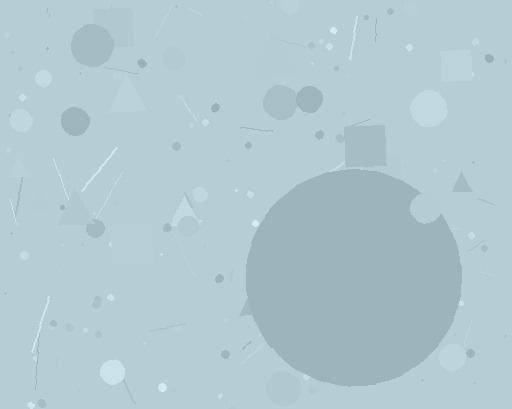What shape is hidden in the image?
A circle is hidden in the image.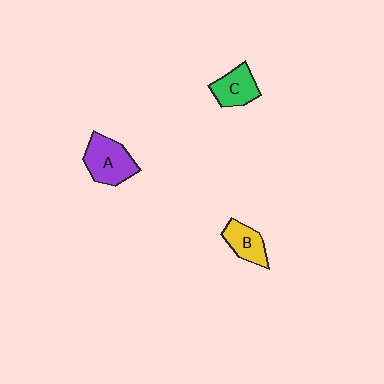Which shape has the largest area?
Shape A (purple).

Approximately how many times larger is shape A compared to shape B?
Approximately 1.4 times.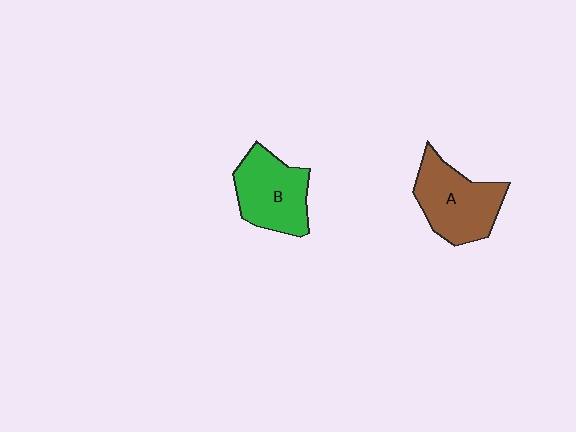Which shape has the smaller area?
Shape B (green).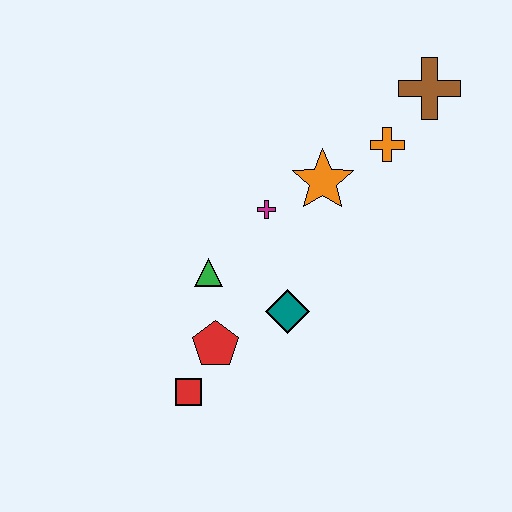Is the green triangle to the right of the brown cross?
No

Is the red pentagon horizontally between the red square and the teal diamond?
Yes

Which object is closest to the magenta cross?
The orange star is closest to the magenta cross.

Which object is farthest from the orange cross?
The red square is farthest from the orange cross.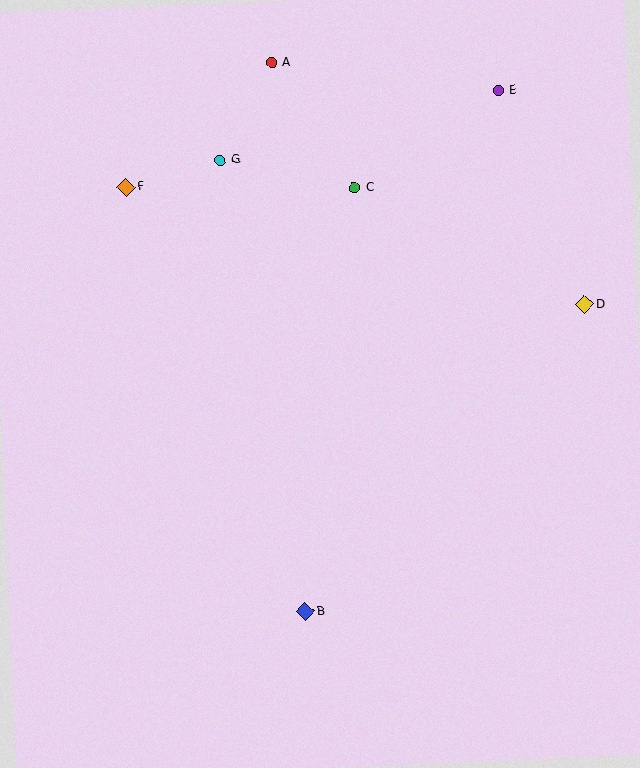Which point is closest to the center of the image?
Point C at (355, 187) is closest to the center.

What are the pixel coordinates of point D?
Point D is at (585, 304).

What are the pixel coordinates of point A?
Point A is at (272, 63).